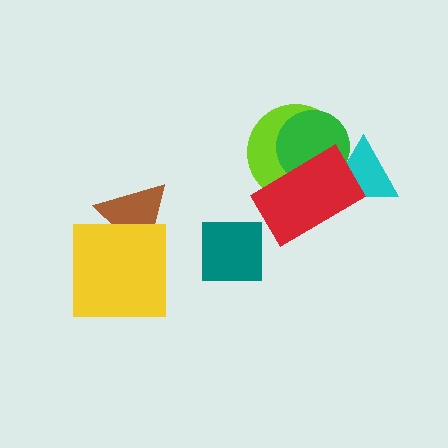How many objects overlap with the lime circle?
3 objects overlap with the lime circle.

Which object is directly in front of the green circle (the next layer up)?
The cyan triangle is directly in front of the green circle.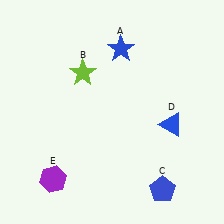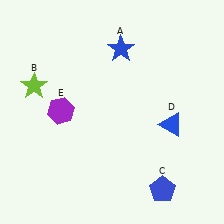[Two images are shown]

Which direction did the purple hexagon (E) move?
The purple hexagon (E) moved up.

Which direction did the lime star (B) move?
The lime star (B) moved left.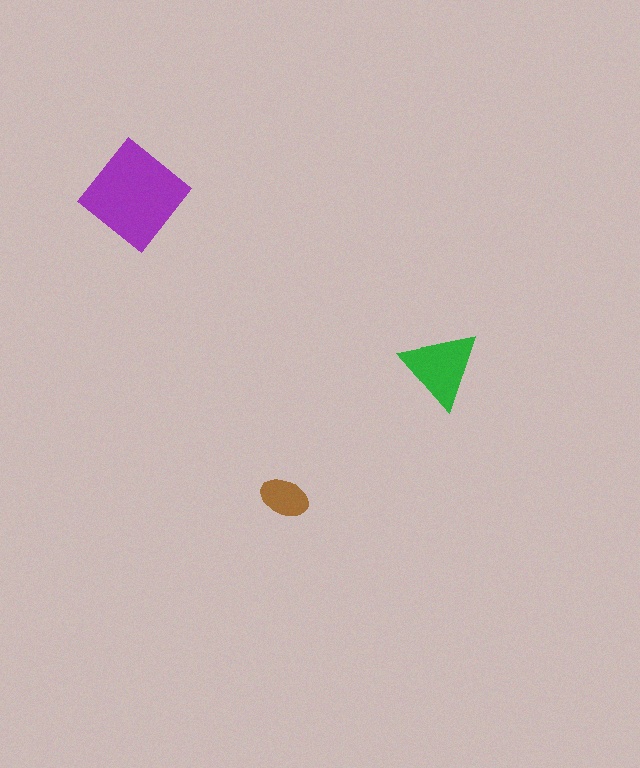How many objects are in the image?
There are 3 objects in the image.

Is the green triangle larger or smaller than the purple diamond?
Smaller.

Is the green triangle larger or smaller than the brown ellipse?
Larger.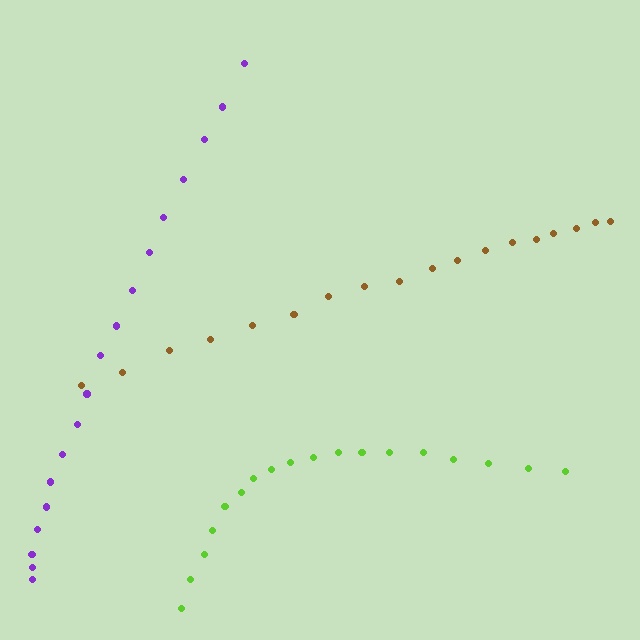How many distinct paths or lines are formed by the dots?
There are 3 distinct paths.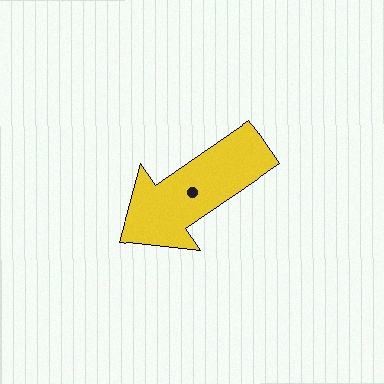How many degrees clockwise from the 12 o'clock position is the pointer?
Approximately 236 degrees.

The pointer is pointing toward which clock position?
Roughly 8 o'clock.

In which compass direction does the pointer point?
Southwest.